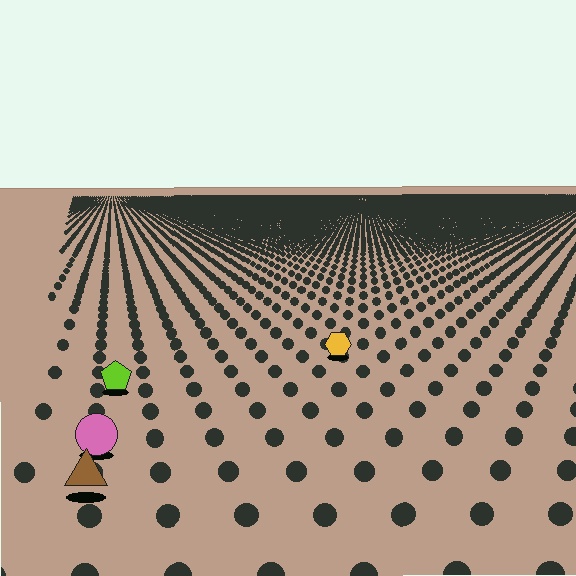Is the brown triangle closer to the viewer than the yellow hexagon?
Yes. The brown triangle is closer — you can tell from the texture gradient: the ground texture is coarser near it.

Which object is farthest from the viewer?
The yellow hexagon is farthest from the viewer. It appears smaller and the ground texture around it is denser.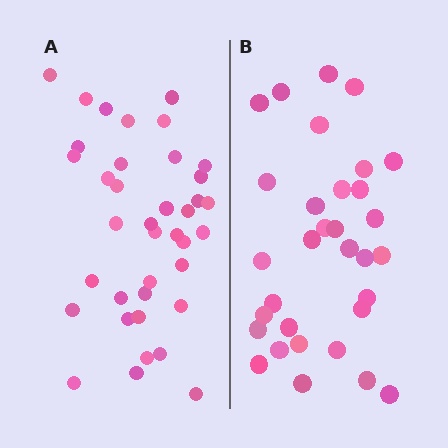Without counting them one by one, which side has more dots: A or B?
Region A (the left region) has more dots.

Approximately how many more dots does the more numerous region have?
Region A has about 6 more dots than region B.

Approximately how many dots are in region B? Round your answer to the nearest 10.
About 30 dots. (The exact count is 32, which rounds to 30.)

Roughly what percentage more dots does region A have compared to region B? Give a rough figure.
About 20% more.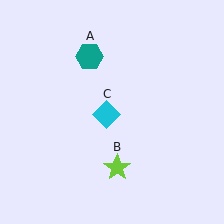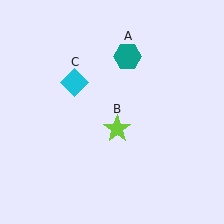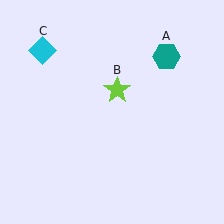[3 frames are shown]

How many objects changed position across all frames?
3 objects changed position: teal hexagon (object A), lime star (object B), cyan diamond (object C).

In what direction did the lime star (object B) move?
The lime star (object B) moved up.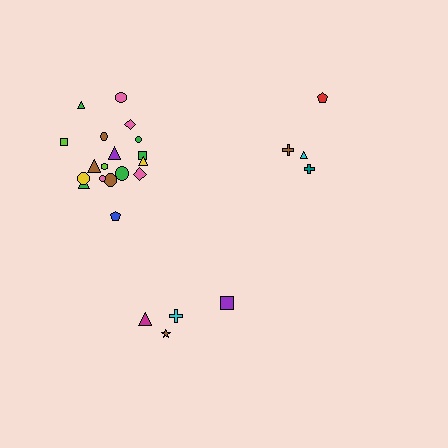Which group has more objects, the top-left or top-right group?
The top-left group.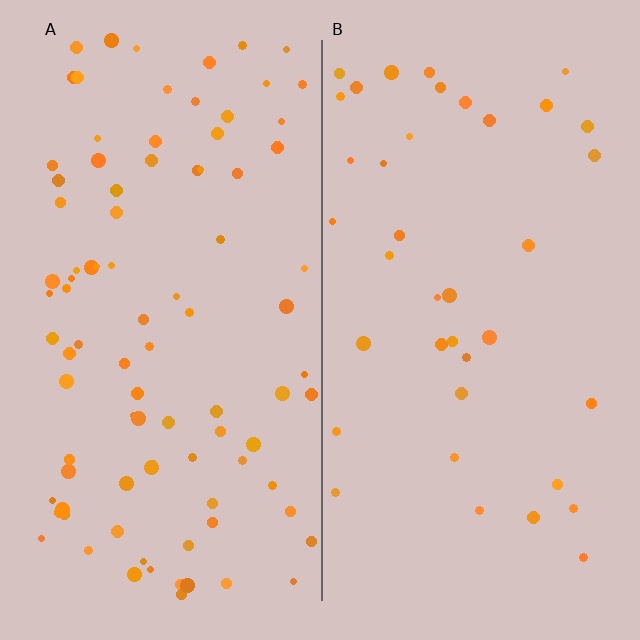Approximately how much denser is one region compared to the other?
Approximately 2.4× — region A over region B.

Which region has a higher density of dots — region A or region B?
A (the left).